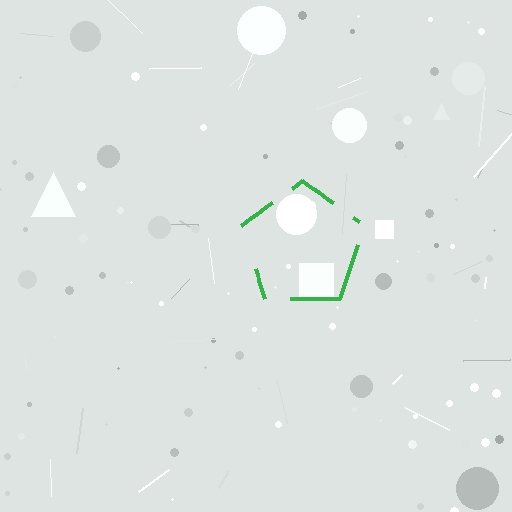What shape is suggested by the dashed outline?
The dashed outline suggests a pentagon.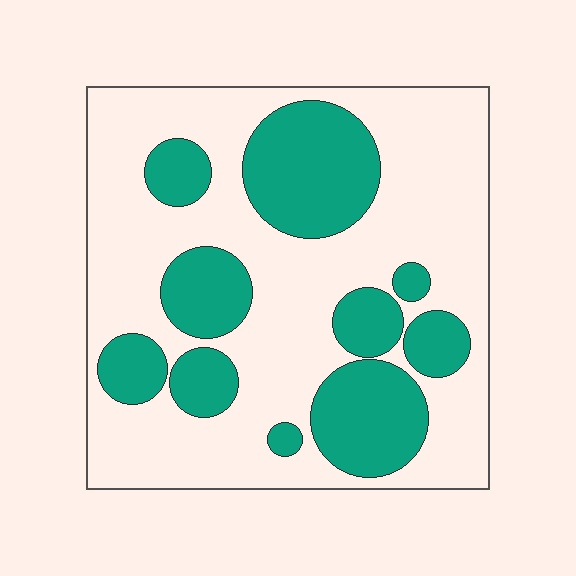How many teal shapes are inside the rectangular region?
10.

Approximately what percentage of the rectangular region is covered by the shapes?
Approximately 35%.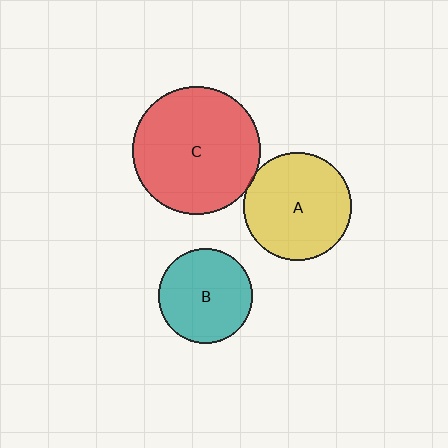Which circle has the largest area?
Circle C (red).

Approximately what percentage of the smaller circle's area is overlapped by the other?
Approximately 5%.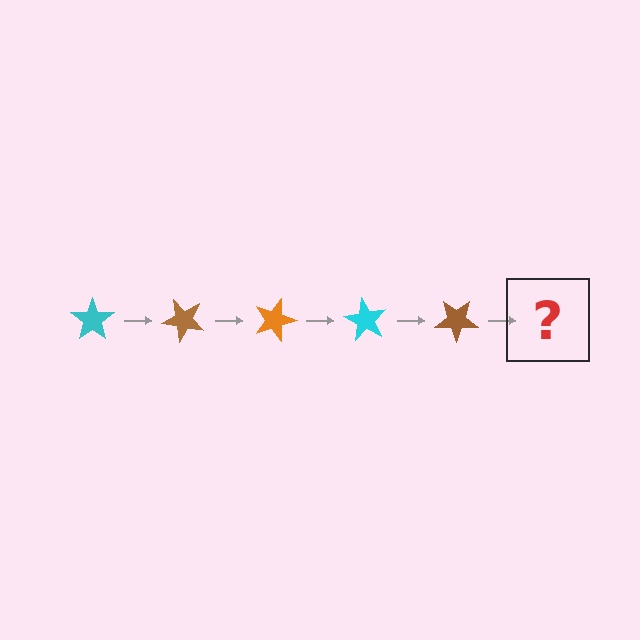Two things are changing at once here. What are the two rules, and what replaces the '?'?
The two rules are that it rotates 45 degrees each step and the color cycles through cyan, brown, and orange. The '?' should be an orange star, rotated 225 degrees from the start.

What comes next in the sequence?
The next element should be an orange star, rotated 225 degrees from the start.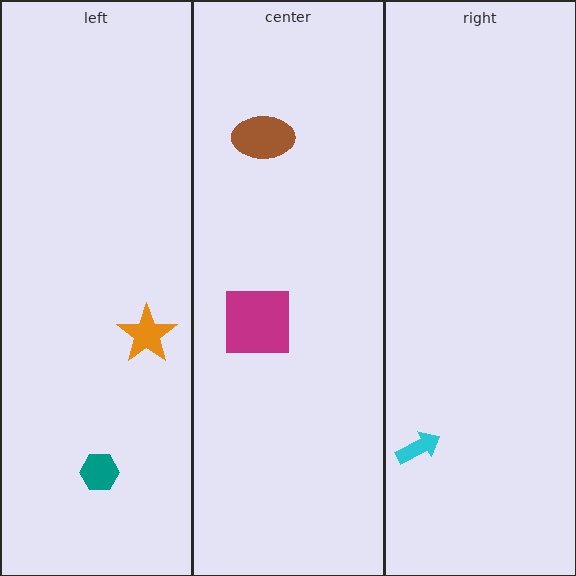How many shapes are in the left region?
2.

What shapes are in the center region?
The magenta square, the brown ellipse.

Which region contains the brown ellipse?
The center region.